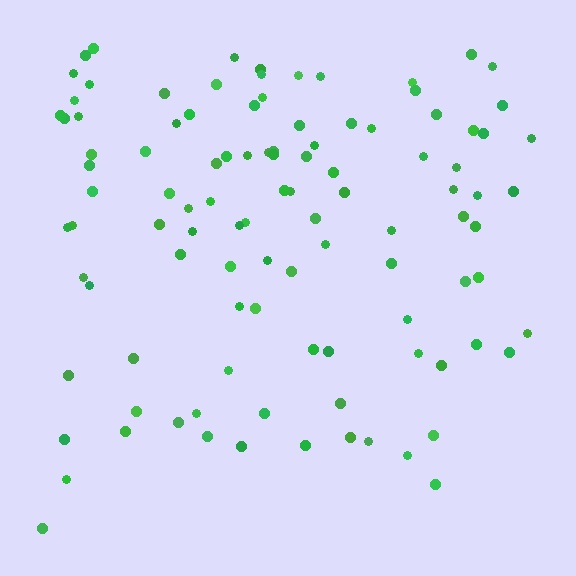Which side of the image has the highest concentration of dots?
The top.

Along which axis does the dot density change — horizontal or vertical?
Vertical.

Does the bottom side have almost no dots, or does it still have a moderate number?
Still a moderate number, just noticeably fewer than the top.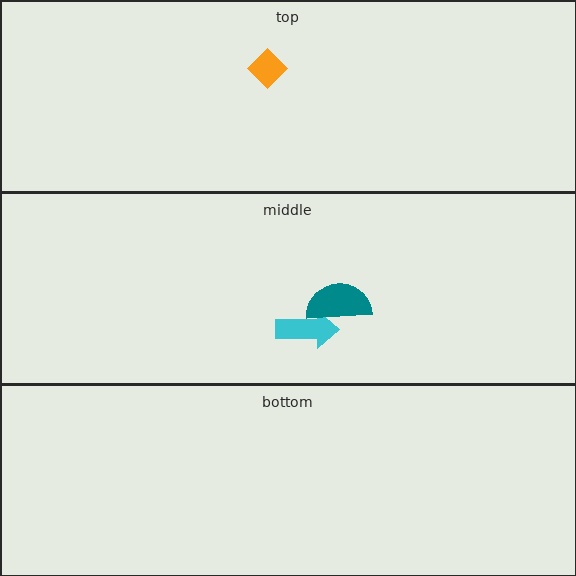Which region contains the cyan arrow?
The middle region.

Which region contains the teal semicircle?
The middle region.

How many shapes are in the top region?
1.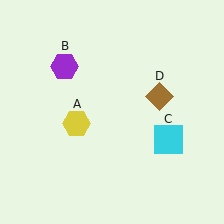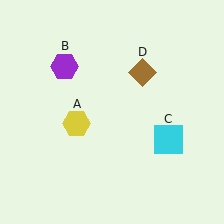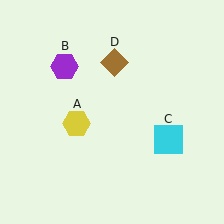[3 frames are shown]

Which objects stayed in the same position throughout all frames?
Yellow hexagon (object A) and purple hexagon (object B) and cyan square (object C) remained stationary.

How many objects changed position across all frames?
1 object changed position: brown diamond (object D).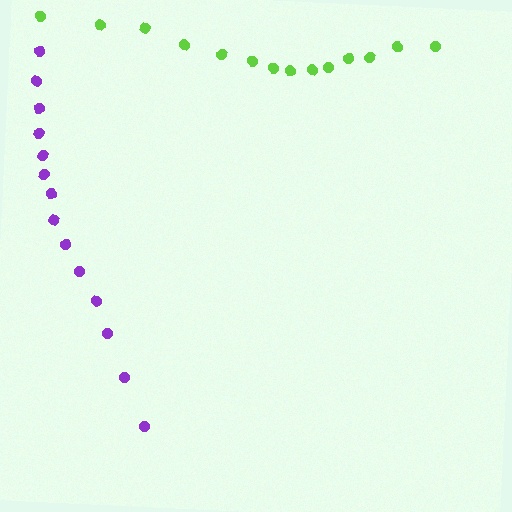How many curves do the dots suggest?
There are 2 distinct paths.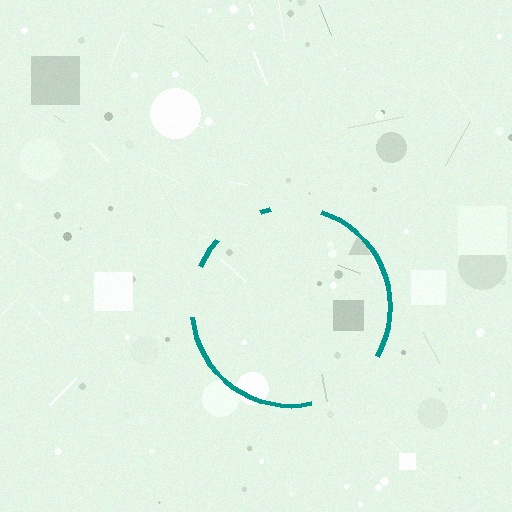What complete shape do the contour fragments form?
The contour fragments form a circle.